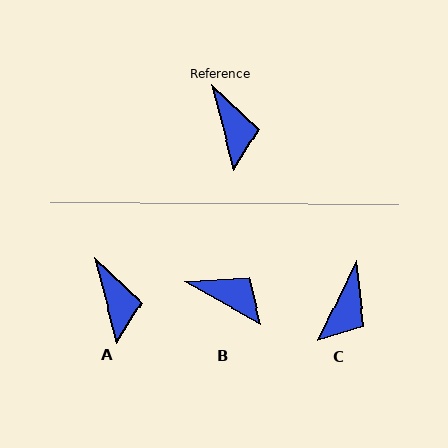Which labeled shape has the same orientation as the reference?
A.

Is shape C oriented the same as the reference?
No, it is off by about 40 degrees.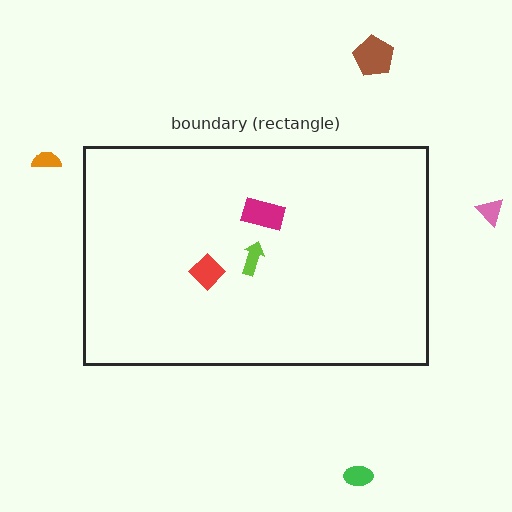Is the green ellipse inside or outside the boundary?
Outside.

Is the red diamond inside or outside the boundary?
Inside.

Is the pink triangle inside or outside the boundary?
Outside.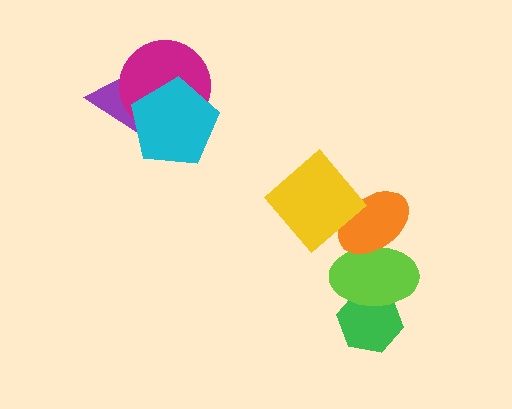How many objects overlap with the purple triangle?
2 objects overlap with the purple triangle.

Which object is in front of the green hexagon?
The lime ellipse is in front of the green hexagon.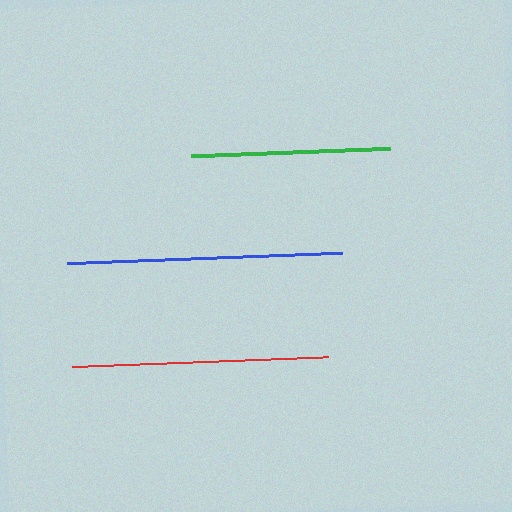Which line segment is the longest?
The blue line is the longest at approximately 276 pixels.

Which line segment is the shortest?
The green line is the shortest at approximately 199 pixels.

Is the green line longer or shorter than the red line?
The red line is longer than the green line.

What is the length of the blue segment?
The blue segment is approximately 276 pixels long.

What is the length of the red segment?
The red segment is approximately 256 pixels long.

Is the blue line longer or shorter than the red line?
The blue line is longer than the red line.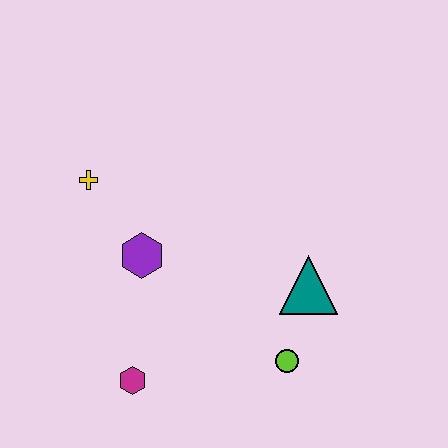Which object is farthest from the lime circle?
The yellow cross is farthest from the lime circle.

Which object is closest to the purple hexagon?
The yellow cross is closest to the purple hexagon.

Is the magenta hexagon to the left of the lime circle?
Yes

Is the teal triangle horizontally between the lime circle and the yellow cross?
No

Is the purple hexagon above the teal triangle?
Yes